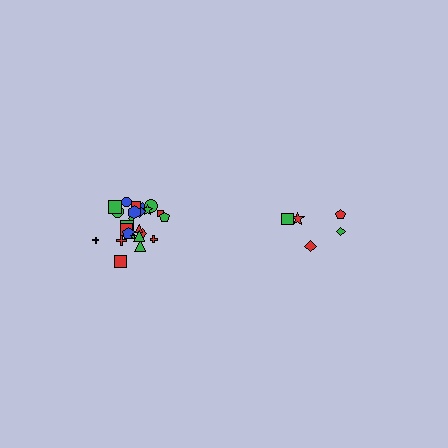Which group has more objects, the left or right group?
The left group.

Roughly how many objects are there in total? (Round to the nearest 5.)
Roughly 30 objects in total.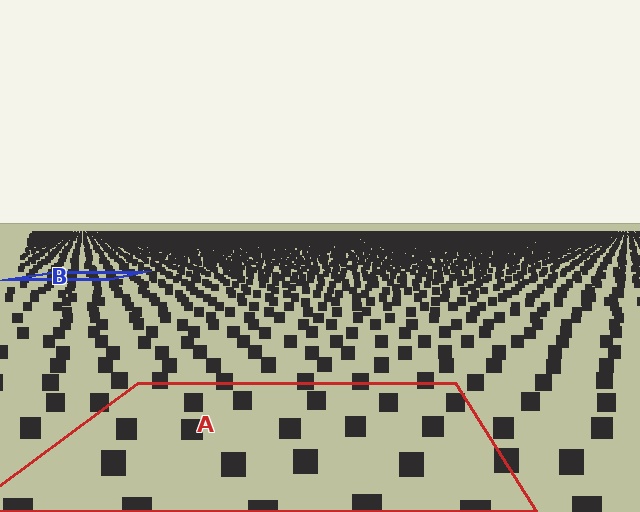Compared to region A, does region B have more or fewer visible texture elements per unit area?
Region B has more texture elements per unit area — they are packed more densely because it is farther away.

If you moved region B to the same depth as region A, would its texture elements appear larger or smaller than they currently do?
They would appear larger. At a closer depth, the same texture elements are projected at a bigger on-screen size.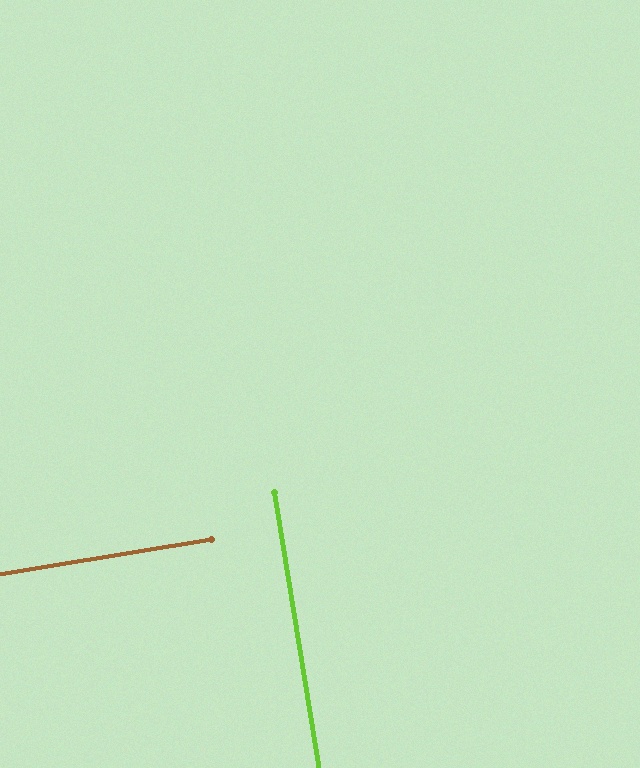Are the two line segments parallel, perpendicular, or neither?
Perpendicular — they meet at approximately 90°.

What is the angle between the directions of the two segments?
Approximately 90 degrees.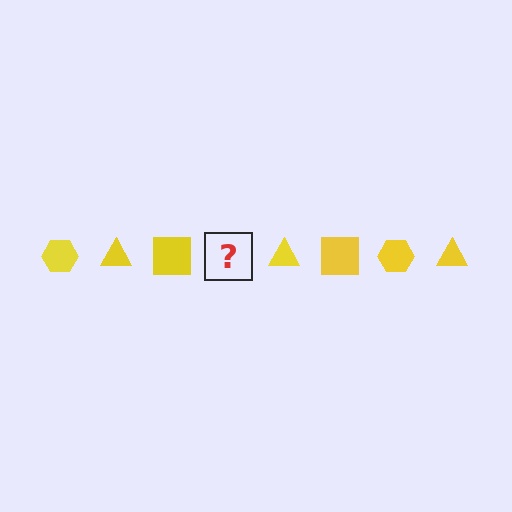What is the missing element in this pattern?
The missing element is a yellow hexagon.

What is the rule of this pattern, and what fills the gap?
The rule is that the pattern cycles through hexagon, triangle, square shapes in yellow. The gap should be filled with a yellow hexagon.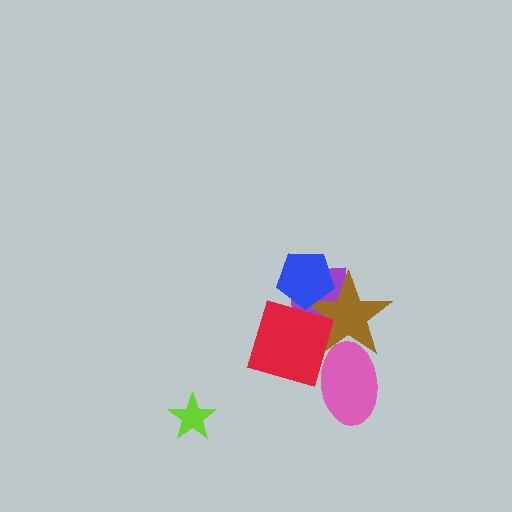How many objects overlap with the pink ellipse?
2 objects overlap with the pink ellipse.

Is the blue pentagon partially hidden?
Yes, it is partially covered by another shape.